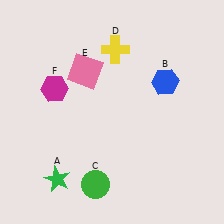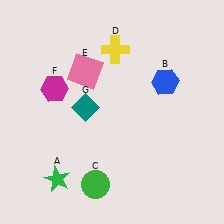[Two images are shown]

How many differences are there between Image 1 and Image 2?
There is 1 difference between the two images.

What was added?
A teal diamond (G) was added in Image 2.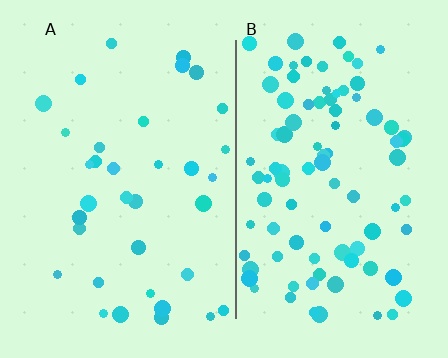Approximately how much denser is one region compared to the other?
Approximately 2.6× — region B over region A.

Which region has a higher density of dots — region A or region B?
B (the right).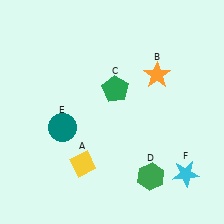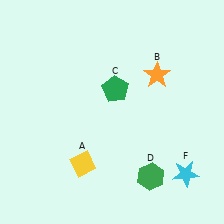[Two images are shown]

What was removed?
The teal circle (E) was removed in Image 2.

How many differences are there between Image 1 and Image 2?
There is 1 difference between the two images.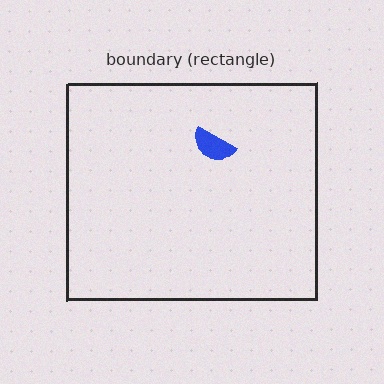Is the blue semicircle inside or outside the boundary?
Inside.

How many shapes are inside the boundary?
1 inside, 0 outside.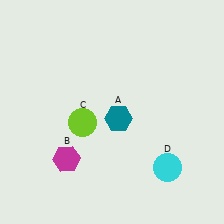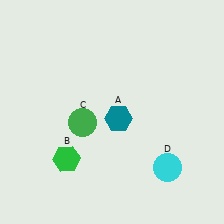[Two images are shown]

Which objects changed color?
B changed from magenta to green. C changed from lime to green.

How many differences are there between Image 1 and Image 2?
There are 2 differences between the two images.